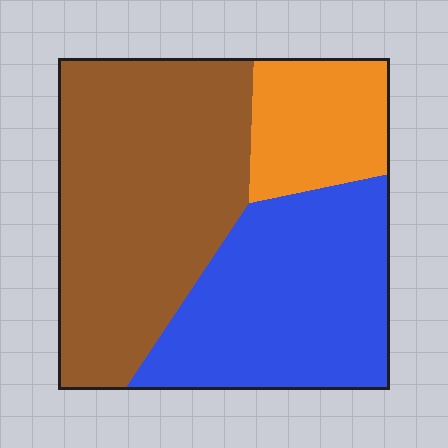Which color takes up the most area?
Brown, at roughly 45%.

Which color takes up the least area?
Orange, at roughly 15%.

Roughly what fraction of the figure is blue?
Blue takes up about three eighths (3/8) of the figure.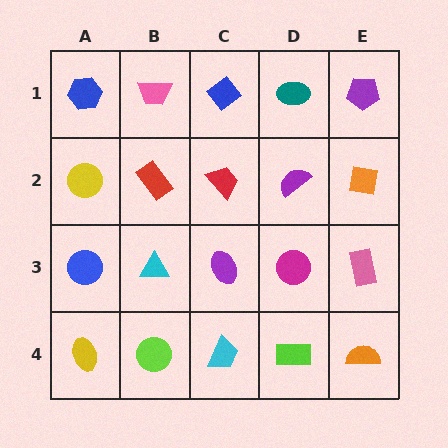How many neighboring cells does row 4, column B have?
3.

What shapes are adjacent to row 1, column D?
A purple semicircle (row 2, column D), a blue diamond (row 1, column C), a purple pentagon (row 1, column E).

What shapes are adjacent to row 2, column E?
A purple pentagon (row 1, column E), a pink rectangle (row 3, column E), a purple semicircle (row 2, column D).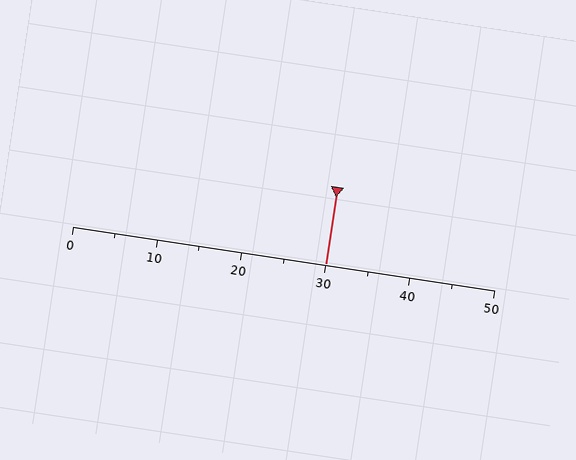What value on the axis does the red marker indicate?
The marker indicates approximately 30.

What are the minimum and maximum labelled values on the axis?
The axis runs from 0 to 50.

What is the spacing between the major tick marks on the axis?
The major ticks are spaced 10 apart.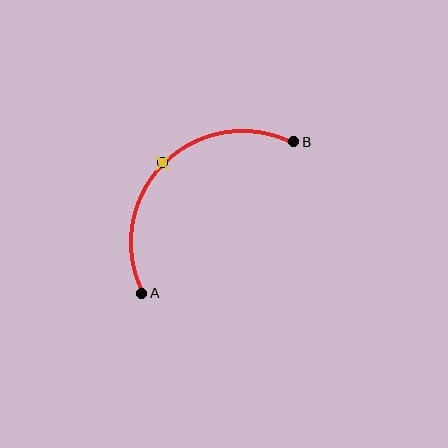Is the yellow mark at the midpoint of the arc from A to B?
Yes. The yellow mark lies on the arc at equal arc-length from both A and B — it is the arc midpoint.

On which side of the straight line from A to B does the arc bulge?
The arc bulges above and to the left of the straight line connecting A and B.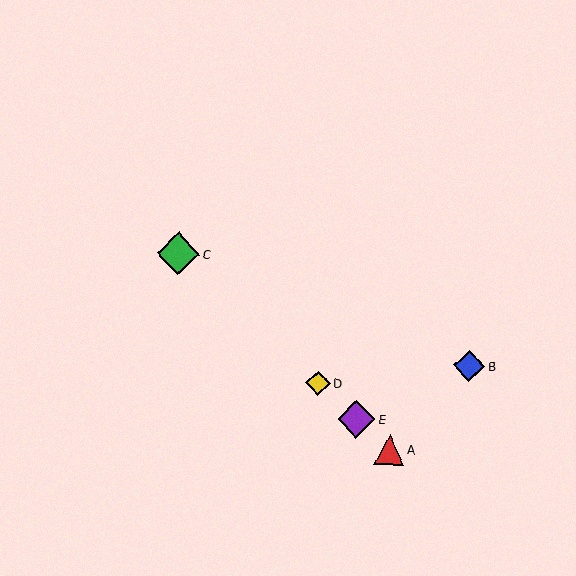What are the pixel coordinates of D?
Object D is at (318, 383).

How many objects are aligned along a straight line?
4 objects (A, C, D, E) are aligned along a straight line.